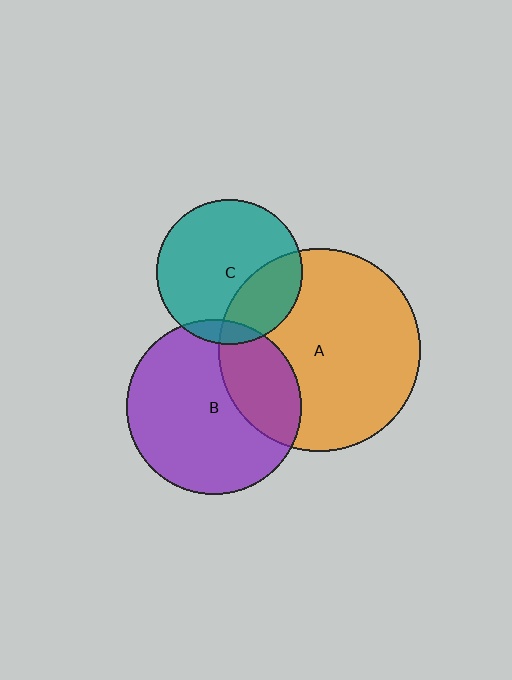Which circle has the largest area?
Circle A (orange).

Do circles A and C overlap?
Yes.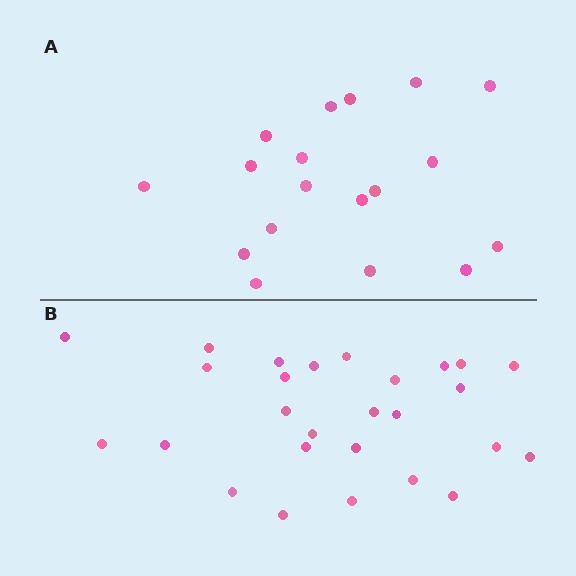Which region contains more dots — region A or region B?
Region B (the bottom region) has more dots.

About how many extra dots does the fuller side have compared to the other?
Region B has roughly 8 or so more dots than region A.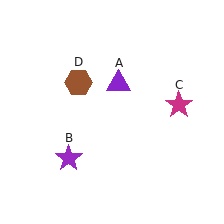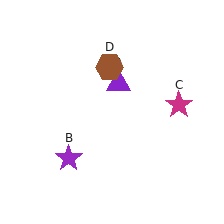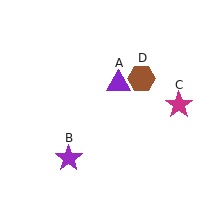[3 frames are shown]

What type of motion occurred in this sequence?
The brown hexagon (object D) rotated clockwise around the center of the scene.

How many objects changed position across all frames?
1 object changed position: brown hexagon (object D).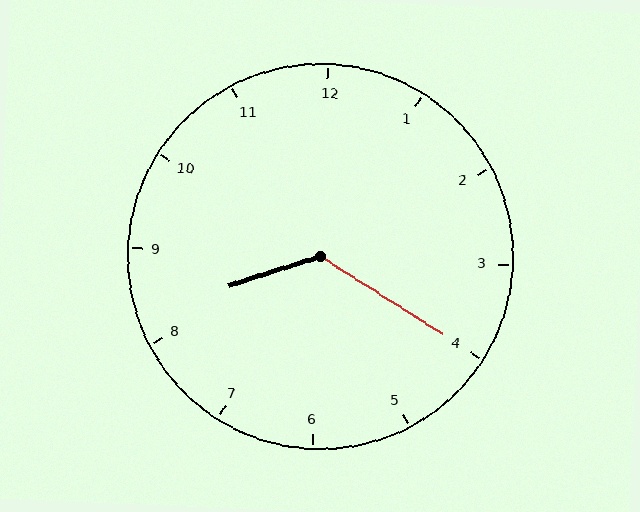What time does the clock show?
8:20.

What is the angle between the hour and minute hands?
Approximately 130 degrees.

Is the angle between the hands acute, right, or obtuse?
It is obtuse.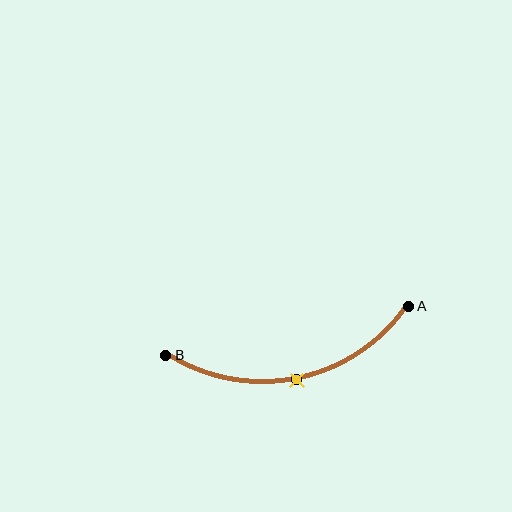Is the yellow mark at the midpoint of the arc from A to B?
Yes. The yellow mark lies on the arc at equal arc-length from both A and B — it is the arc midpoint.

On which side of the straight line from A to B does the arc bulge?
The arc bulges below the straight line connecting A and B.